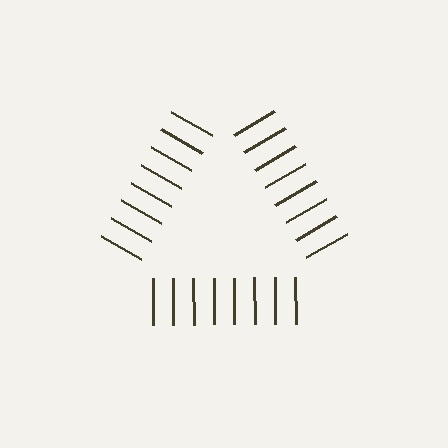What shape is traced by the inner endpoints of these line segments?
An illusory triangle — the line segments terminate on its edges but no continuous stroke is drawn.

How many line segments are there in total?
24 — 8 along each of the 3 edges.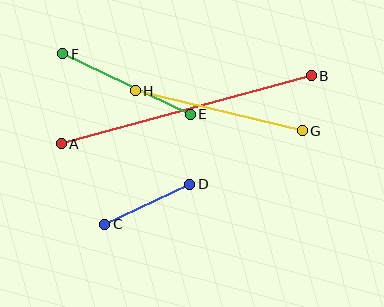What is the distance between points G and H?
The distance is approximately 172 pixels.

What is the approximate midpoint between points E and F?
The midpoint is at approximately (127, 84) pixels.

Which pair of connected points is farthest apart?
Points A and B are farthest apart.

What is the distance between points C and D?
The distance is approximately 94 pixels.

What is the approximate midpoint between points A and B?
The midpoint is at approximately (186, 110) pixels.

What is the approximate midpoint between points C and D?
The midpoint is at approximately (147, 204) pixels.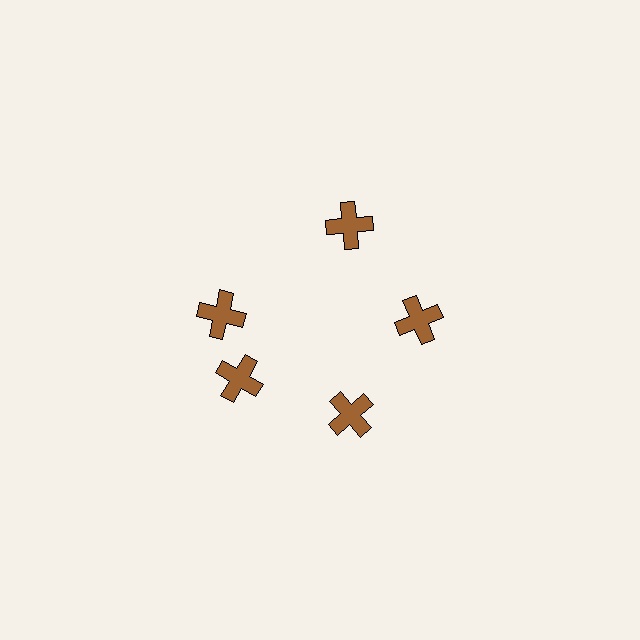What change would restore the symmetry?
The symmetry would be restored by rotating it back into even spacing with its neighbors so that all 5 crosses sit at equal angles and equal distance from the center.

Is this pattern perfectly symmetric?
No. The 5 brown crosses are arranged in a ring, but one element near the 10 o'clock position is rotated out of alignment along the ring, breaking the 5-fold rotational symmetry.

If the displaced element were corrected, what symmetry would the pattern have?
It would have 5-fold rotational symmetry — the pattern would map onto itself every 72 degrees.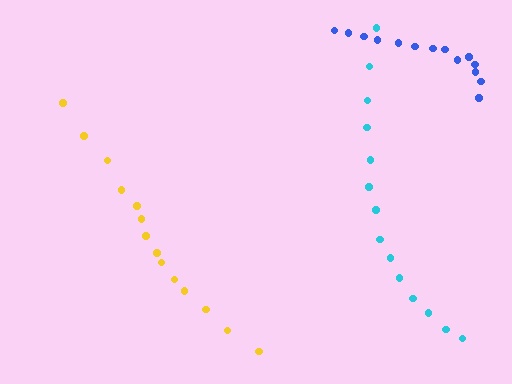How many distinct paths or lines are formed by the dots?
There are 3 distinct paths.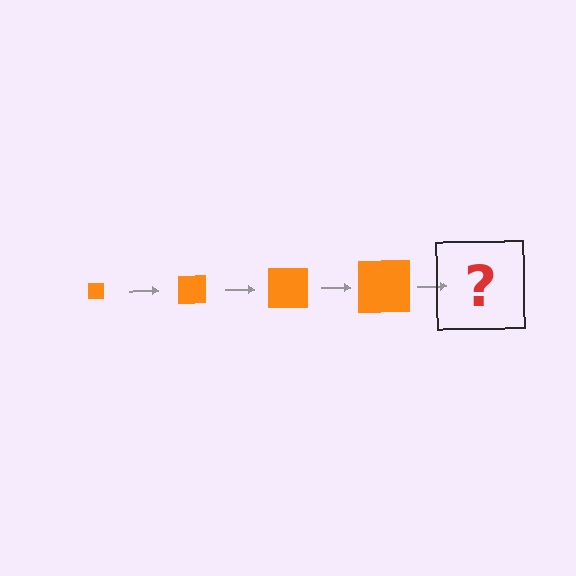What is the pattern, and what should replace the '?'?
The pattern is that the square gets progressively larger each step. The '?' should be an orange square, larger than the previous one.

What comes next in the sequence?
The next element should be an orange square, larger than the previous one.